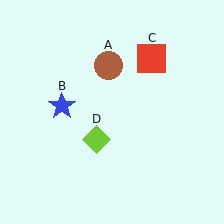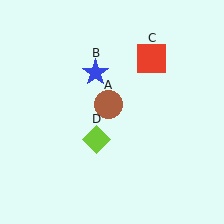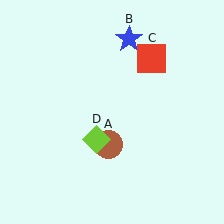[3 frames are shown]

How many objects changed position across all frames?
2 objects changed position: brown circle (object A), blue star (object B).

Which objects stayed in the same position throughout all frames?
Red square (object C) and lime diamond (object D) remained stationary.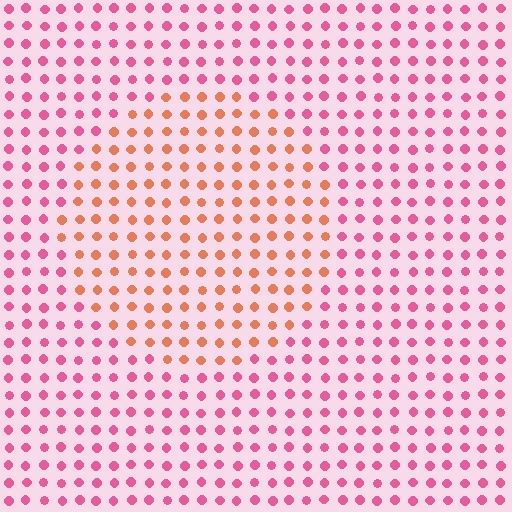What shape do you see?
I see a circle.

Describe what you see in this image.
The image is filled with small pink elements in a uniform arrangement. A circle-shaped region is visible where the elements are tinted to a slightly different hue, forming a subtle color boundary.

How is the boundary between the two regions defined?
The boundary is defined purely by a slight shift in hue (about 42 degrees). Spacing, size, and orientation are identical on both sides.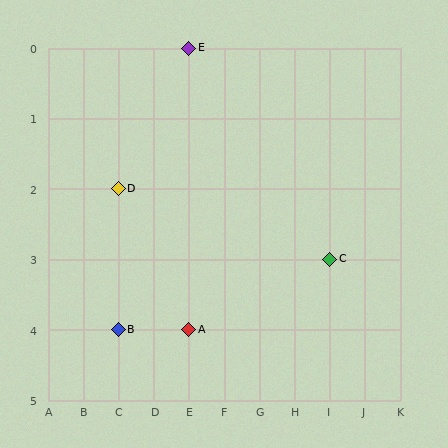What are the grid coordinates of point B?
Point B is at grid coordinates (C, 4).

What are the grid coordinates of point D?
Point D is at grid coordinates (C, 2).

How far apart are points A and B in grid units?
Points A and B are 2 columns apart.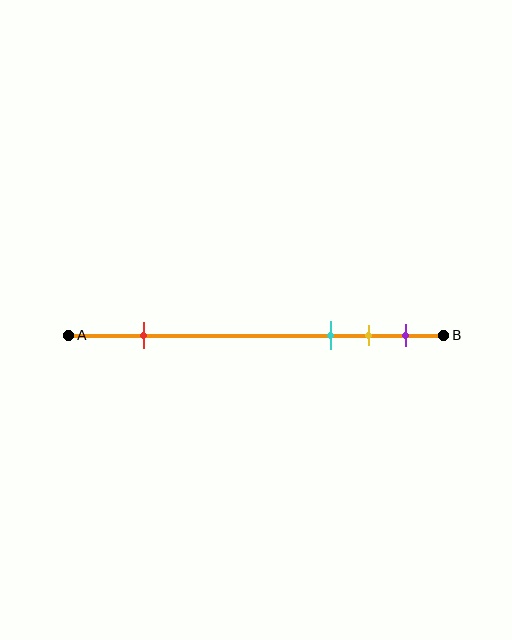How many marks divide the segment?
There are 4 marks dividing the segment.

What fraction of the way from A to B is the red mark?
The red mark is approximately 20% (0.2) of the way from A to B.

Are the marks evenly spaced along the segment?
No, the marks are not evenly spaced.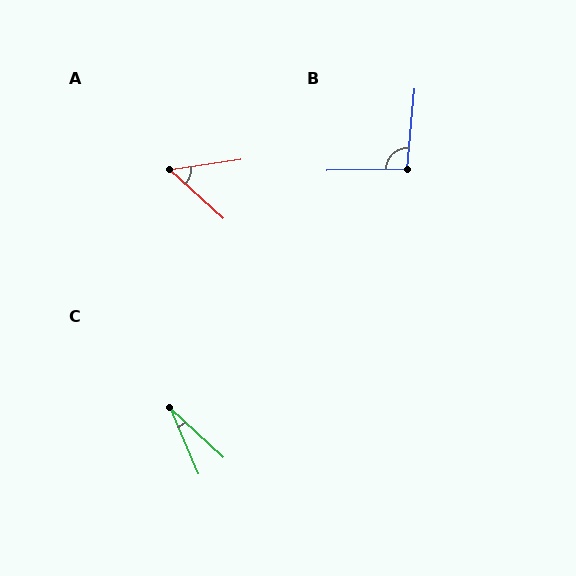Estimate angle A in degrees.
Approximately 50 degrees.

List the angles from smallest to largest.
C (24°), A (50°), B (96°).